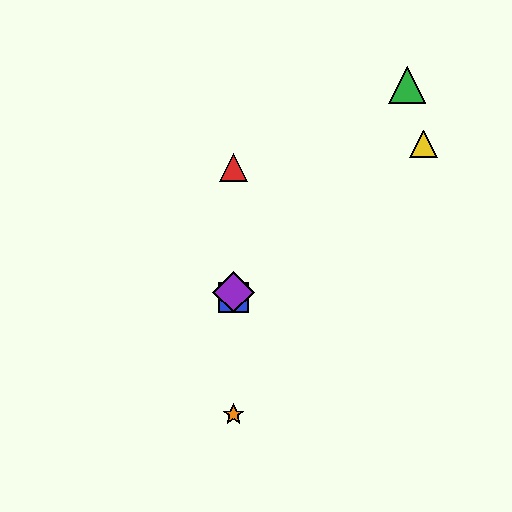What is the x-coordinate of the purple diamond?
The purple diamond is at x≈233.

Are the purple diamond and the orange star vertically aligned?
Yes, both are at x≈233.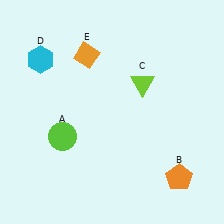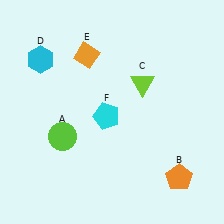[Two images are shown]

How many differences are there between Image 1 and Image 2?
There is 1 difference between the two images.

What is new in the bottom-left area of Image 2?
A cyan pentagon (F) was added in the bottom-left area of Image 2.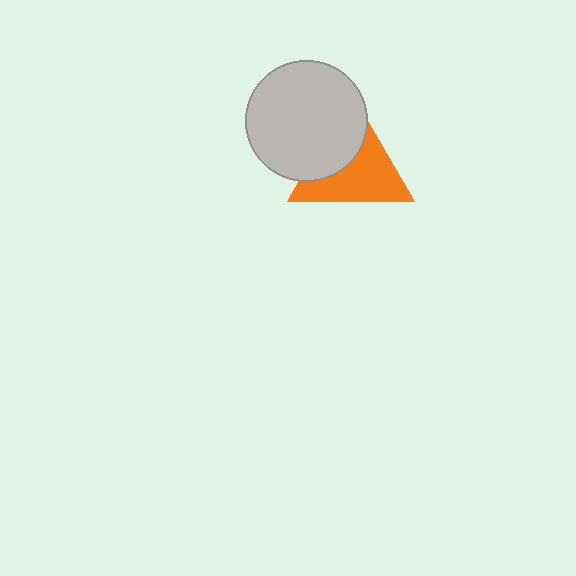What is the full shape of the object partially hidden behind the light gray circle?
The partially hidden object is an orange triangle.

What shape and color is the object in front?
The object in front is a light gray circle.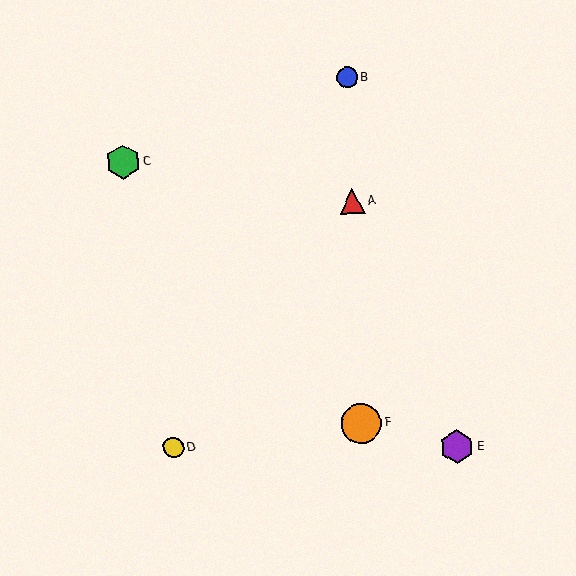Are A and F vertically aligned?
Yes, both are at x≈352.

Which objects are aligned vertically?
Objects A, B, F are aligned vertically.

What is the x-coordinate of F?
Object F is at x≈361.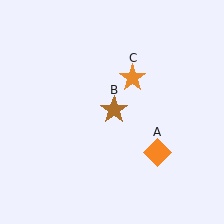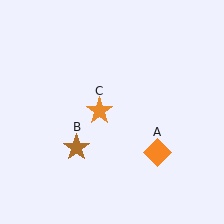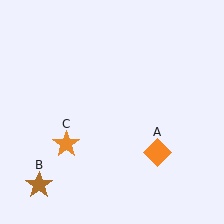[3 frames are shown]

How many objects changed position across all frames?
2 objects changed position: brown star (object B), orange star (object C).